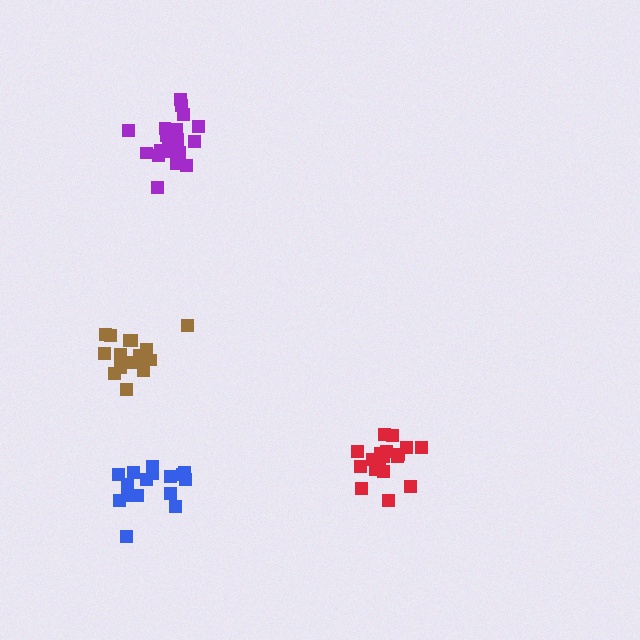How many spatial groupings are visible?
There are 4 spatial groupings.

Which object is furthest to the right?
The red cluster is rightmost.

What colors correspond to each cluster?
The clusters are colored: purple, red, brown, blue.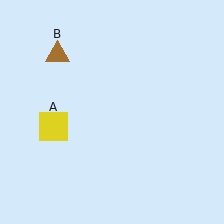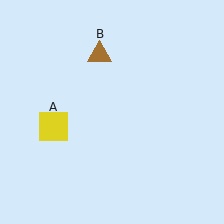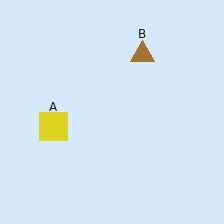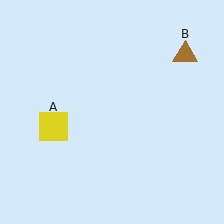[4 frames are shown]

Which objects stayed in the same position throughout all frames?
Yellow square (object A) remained stationary.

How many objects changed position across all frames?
1 object changed position: brown triangle (object B).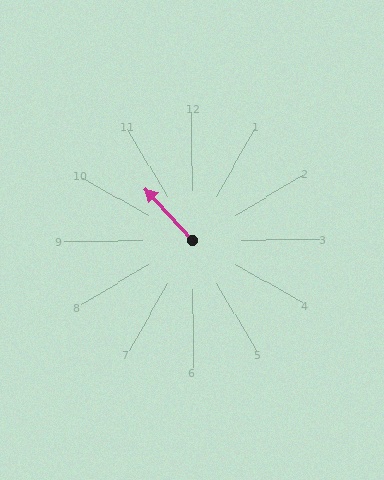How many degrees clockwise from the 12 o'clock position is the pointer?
Approximately 318 degrees.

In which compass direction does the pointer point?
Northwest.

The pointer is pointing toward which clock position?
Roughly 11 o'clock.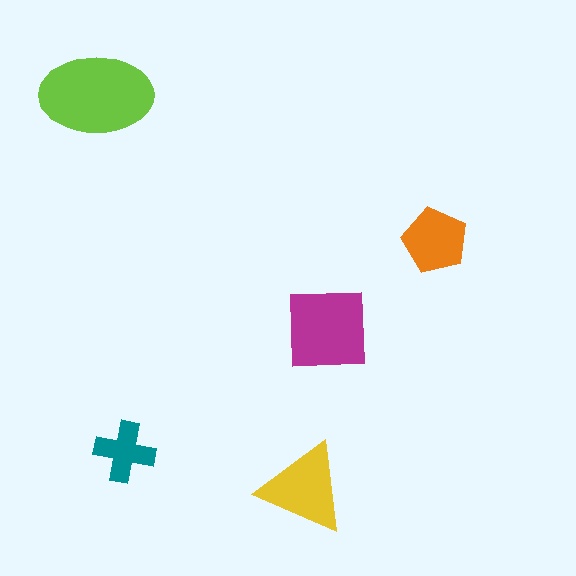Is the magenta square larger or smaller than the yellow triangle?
Larger.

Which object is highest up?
The lime ellipse is topmost.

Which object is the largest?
The lime ellipse.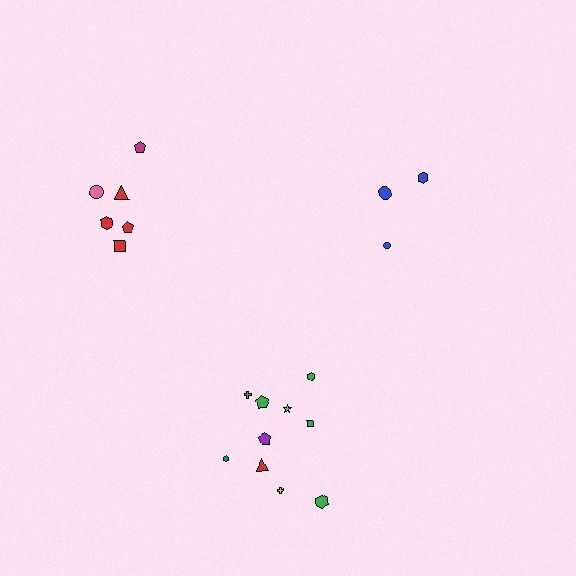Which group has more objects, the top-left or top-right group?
The top-left group.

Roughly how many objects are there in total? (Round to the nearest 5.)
Roughly 20 objects in total.